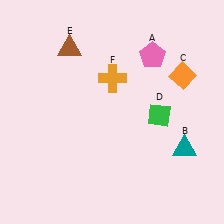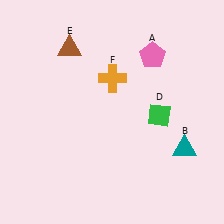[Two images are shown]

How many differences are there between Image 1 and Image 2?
There is 1 difference between the two images.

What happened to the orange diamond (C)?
The orange diamond (C) was removed in Image 2. It was in the top-right area of Image 1.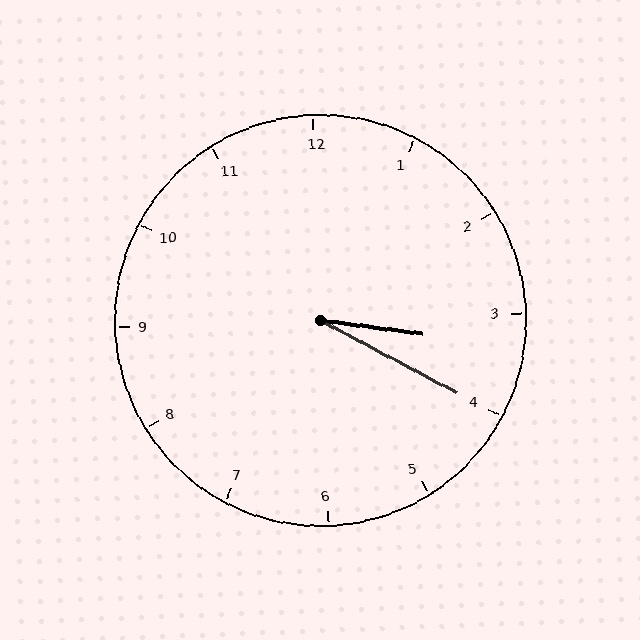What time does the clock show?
3:20.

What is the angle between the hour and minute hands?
Approximately 20 degrees.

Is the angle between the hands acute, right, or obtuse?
It is acute.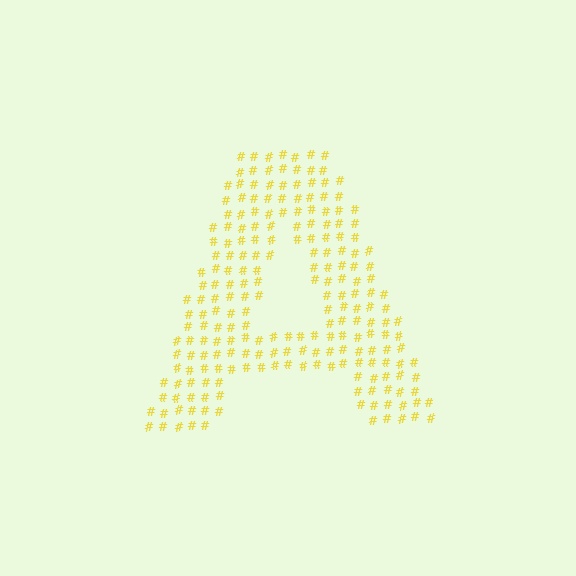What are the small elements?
The small elements are hash symbols.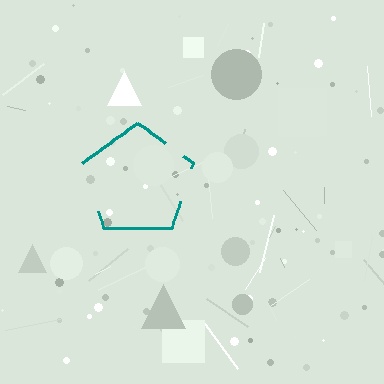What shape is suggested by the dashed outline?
The dashed outline suggests a pentagon.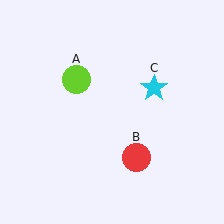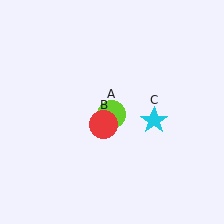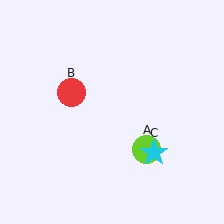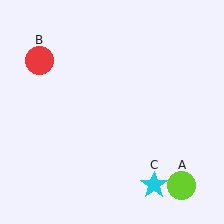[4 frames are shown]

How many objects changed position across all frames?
3 objects changed position: lime circle (object A), red circle (object B), cyan star (object C).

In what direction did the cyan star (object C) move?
The cyan star (object C) moved down.